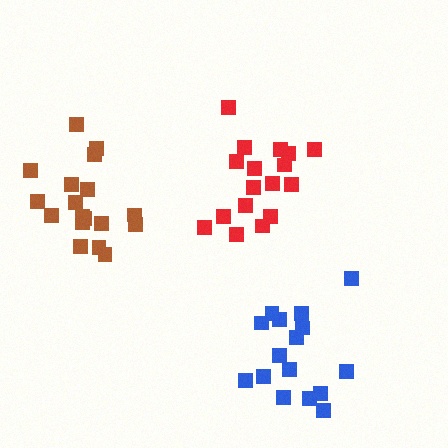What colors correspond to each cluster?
The clusters are colored: brown, red, blue.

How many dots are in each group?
Group 1: 18 dots, Group 2: 17 dots, Group 3: 16 dots (51 total).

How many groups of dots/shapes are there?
There are 3 groups.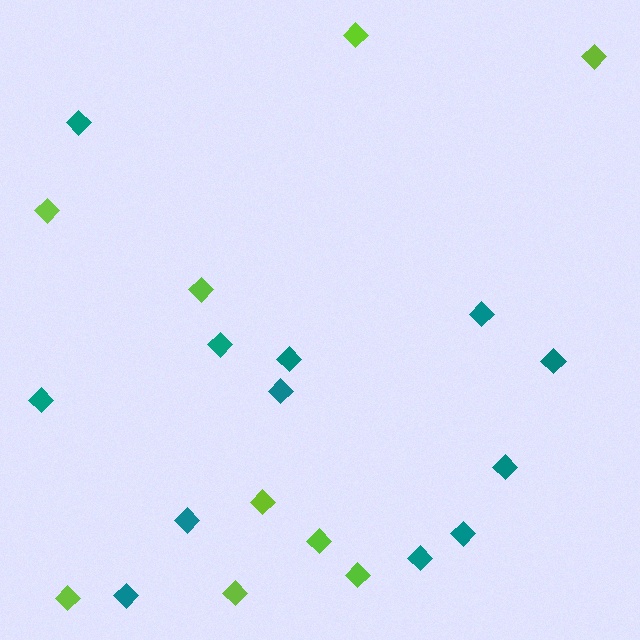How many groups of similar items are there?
There are 2 groups: one group of lime diamonds (9) and one group of teal diamonds (12).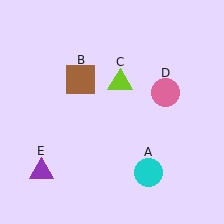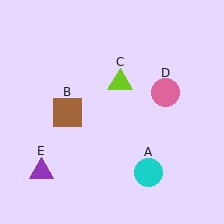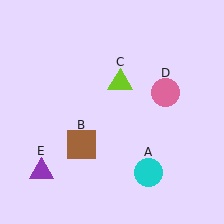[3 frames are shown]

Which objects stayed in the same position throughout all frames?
Cyan circle (object A) and lime triangle (object C) and pink circle (object D) and purple triangle (object E) remained stationary.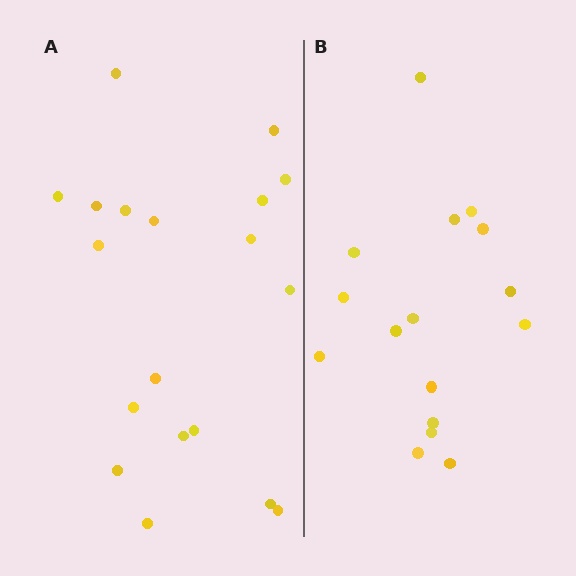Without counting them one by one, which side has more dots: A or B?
Region A (the left region) has more dots.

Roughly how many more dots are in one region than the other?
Region A has just a few more — roughly 2 or 3 more dots than region B.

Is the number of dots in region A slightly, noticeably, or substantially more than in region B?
Region A has only slightly more — the two regions are fairly close. The ratio is roughly 1.2 to 1.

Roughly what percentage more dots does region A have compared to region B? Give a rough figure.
About 20% more.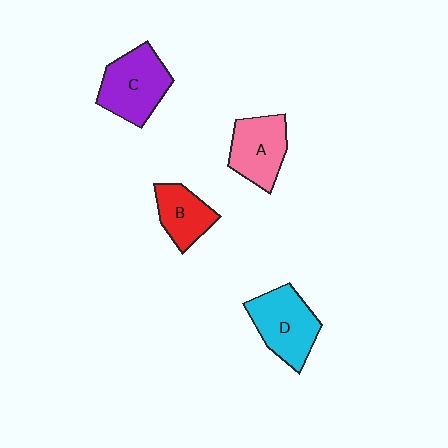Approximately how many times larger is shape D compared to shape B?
Approximately 1.4 times.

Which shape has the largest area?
Shape C (purple).